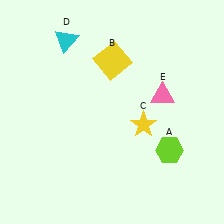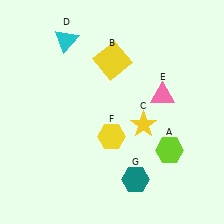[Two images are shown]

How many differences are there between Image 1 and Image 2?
There are 2 differences between the two images.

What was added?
A yellow hexagon (F), a teal hexagon (G) were added in Image 2.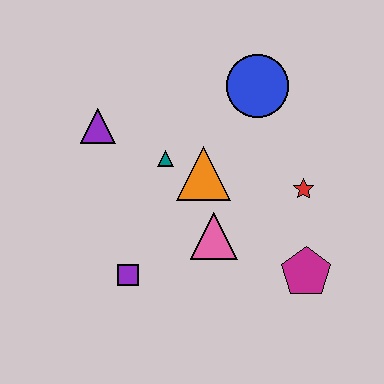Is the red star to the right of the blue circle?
Yes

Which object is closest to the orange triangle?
The teal triangle is closest to the orange triangle.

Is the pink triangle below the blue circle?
Yes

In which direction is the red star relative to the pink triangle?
The red star is to the right of the pink triangle.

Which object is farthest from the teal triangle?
The magenta pentagon is farthest from the teal triangle.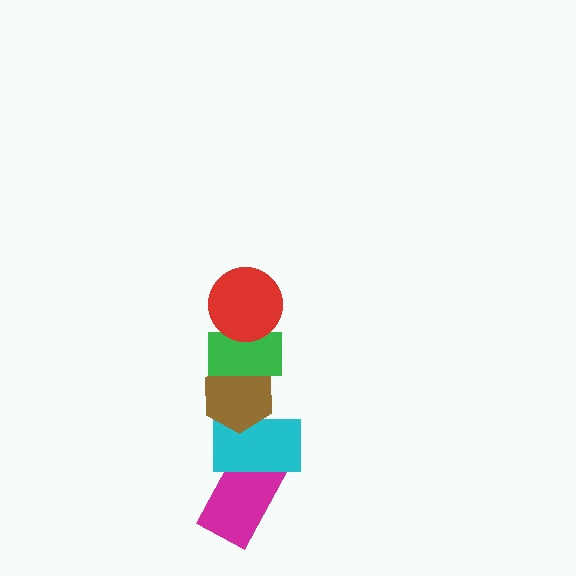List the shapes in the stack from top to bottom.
From top to bottom: the red circle, the green rectangle, the brown hexagon, the cyan rectangle, the magenta rectangle.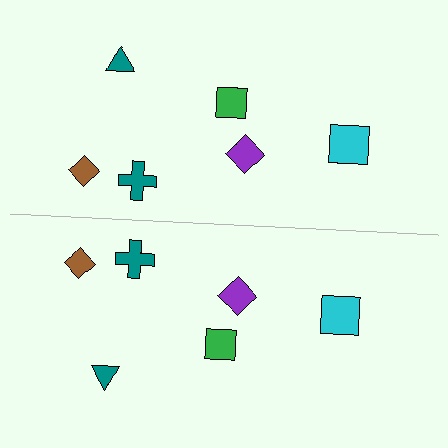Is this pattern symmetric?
Yes, this pattern has bilateral (reflection) symmetry.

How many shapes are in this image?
There are 12 shapes in this image.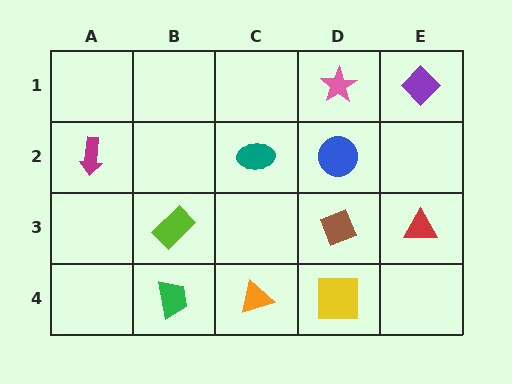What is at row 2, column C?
A teal ellipse.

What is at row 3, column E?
A red triangle.